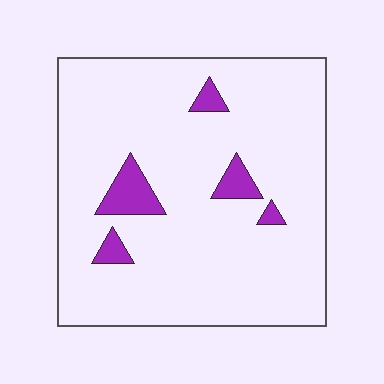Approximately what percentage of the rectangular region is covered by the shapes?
Approximately 10%.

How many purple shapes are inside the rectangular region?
5.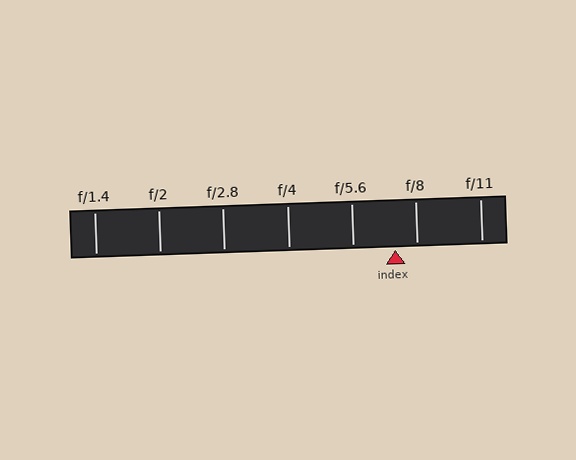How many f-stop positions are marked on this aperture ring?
There are 7 f-stop positions marked.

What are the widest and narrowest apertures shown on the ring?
The widest aperture shown is f/1.4 and the narrowest is f/11.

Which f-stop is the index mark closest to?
The index mark is closest to f/8.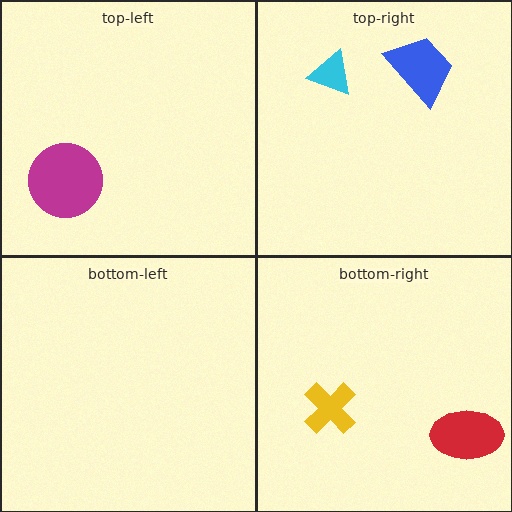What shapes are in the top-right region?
The blue trapezoid, the cyan triangle.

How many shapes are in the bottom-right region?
2.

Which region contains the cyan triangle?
The top-right region.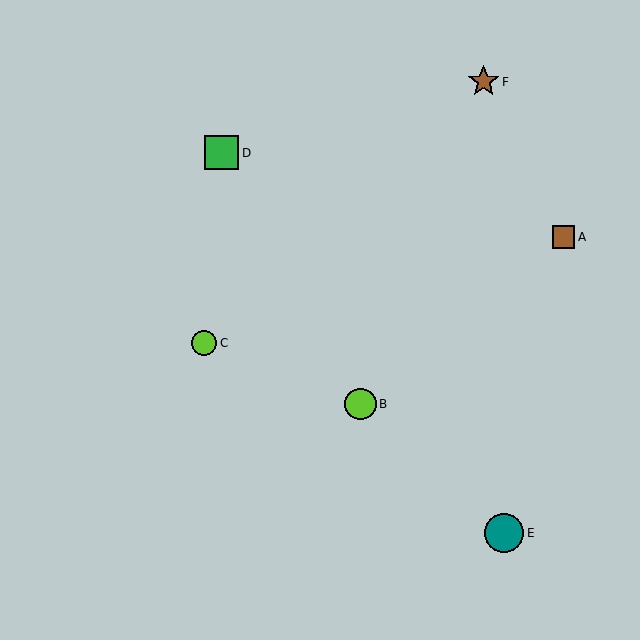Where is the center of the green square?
The center of the green square is at (222, 153).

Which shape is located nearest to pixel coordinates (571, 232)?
The brown square (labeled A) at (564, 237) is nearest to that location.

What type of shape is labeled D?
Shape D is a green square.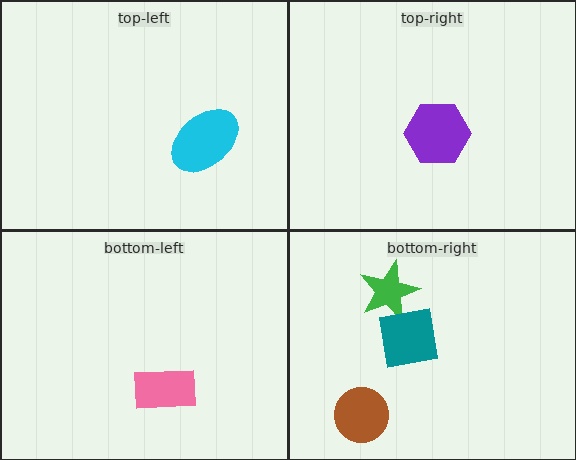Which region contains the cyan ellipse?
The top-left region.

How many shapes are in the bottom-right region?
3.